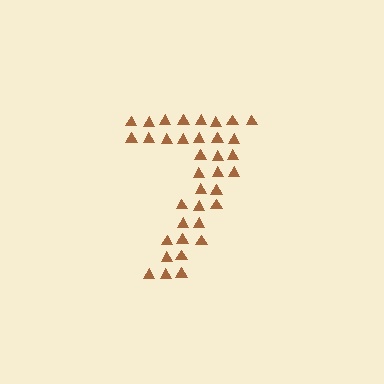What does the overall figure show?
The overall figure shows the digit 7.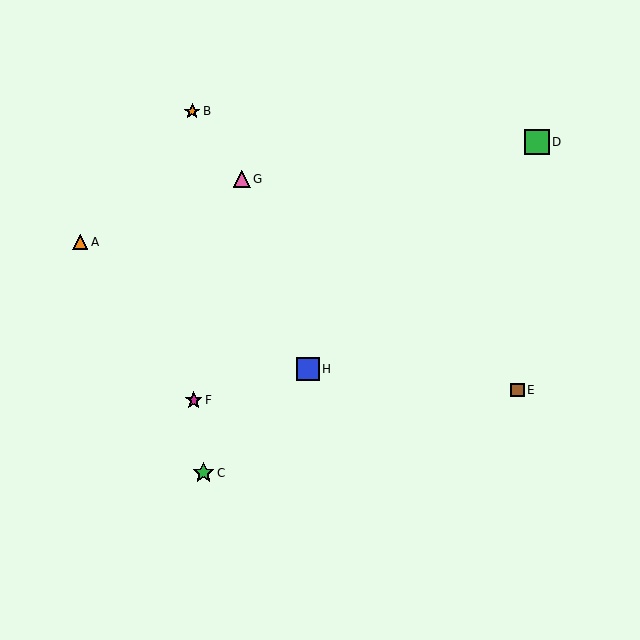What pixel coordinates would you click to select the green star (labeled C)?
Click at (204, 473) to select the green star C.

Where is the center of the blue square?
The center of the blue square is at (308, 369).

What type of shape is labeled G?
Shape G is a pink triangle.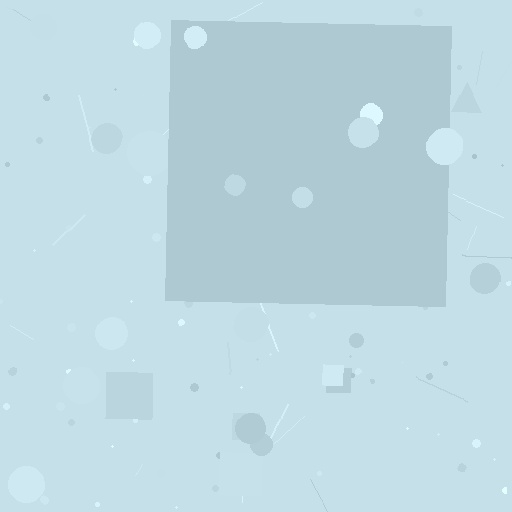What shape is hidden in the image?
A square is hidden in the image.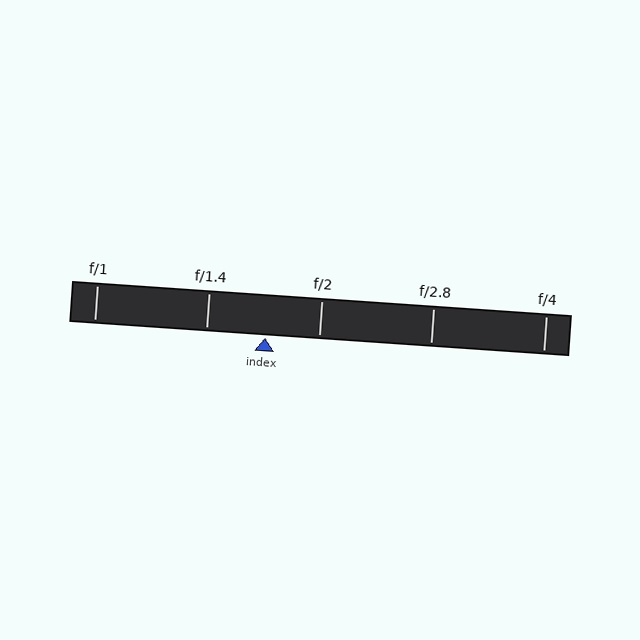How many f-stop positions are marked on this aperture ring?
There are 5 f-stop positions marked.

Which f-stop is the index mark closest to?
The index mark is closest to f/2.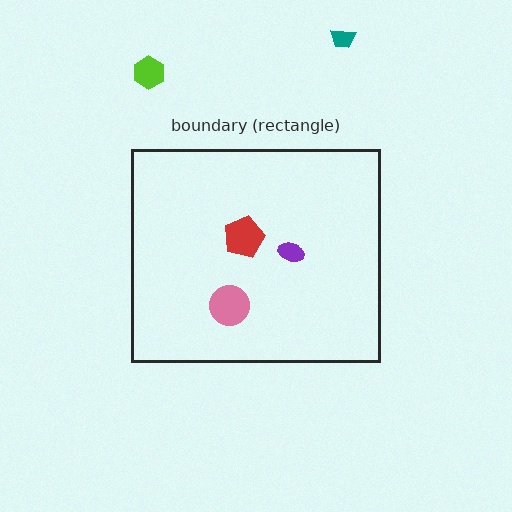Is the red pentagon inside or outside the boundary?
Inside.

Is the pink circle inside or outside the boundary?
Inside.